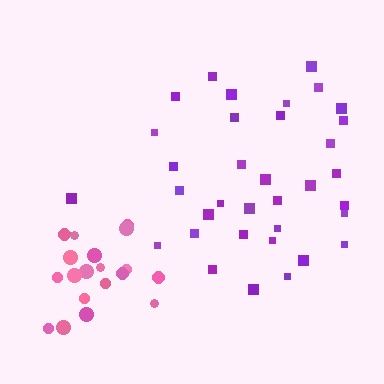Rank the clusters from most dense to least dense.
pink, purple.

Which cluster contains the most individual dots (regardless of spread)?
Purple (35).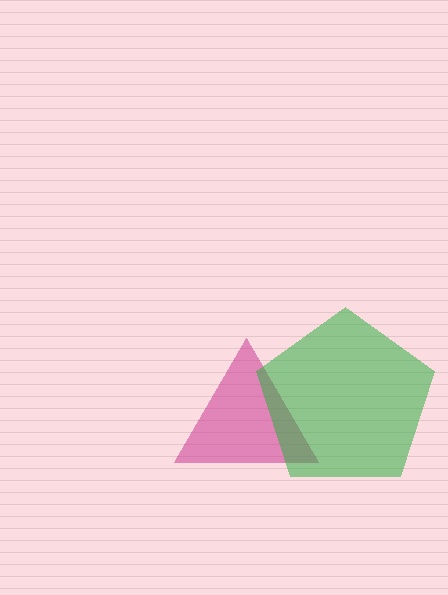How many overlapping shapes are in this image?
There are 2 overlapping shapes in the image.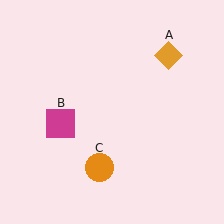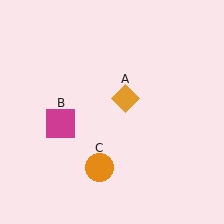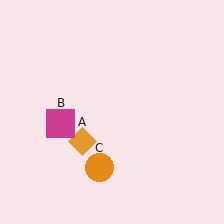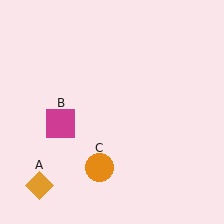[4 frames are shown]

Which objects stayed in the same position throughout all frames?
Magenta square (object B) and orange circle (object C) remained stationary.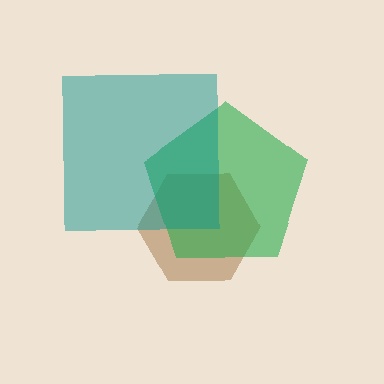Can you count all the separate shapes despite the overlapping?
Yes, there are 3 separate shapes.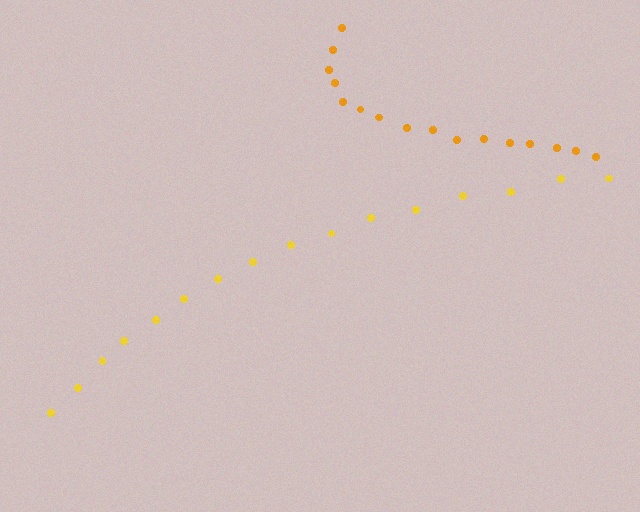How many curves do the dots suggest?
There are 2 distinct paths.